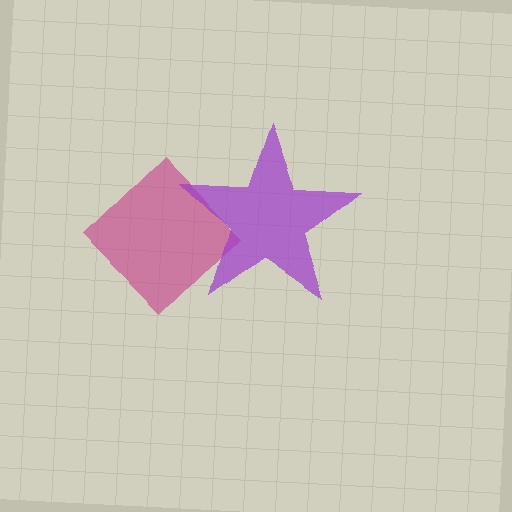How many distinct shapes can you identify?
There are 2 distinct shapes: a magenta diamond, a purple star.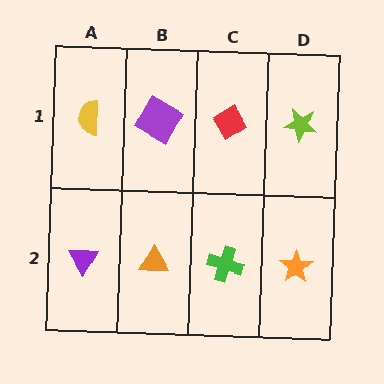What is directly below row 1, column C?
A green cross.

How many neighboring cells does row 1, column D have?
2.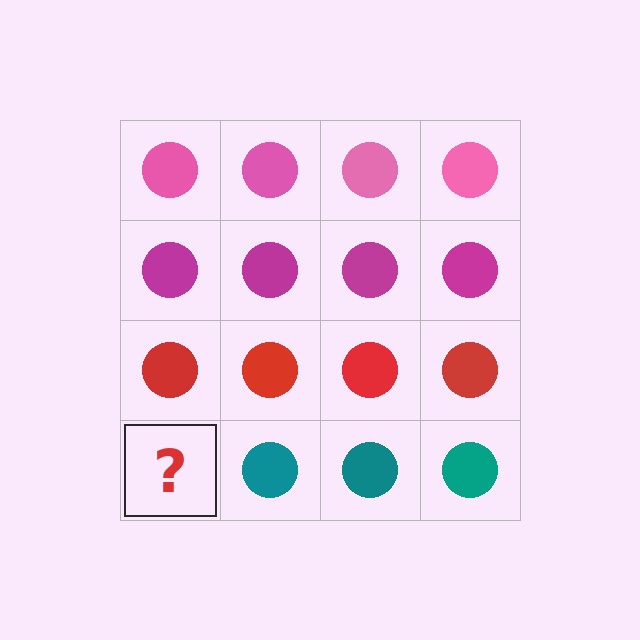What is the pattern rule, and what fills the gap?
The rule is that each row has a consistent color. The gap should be filled with a teal circle.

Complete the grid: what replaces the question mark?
The question mark should be replaced with a teal circle.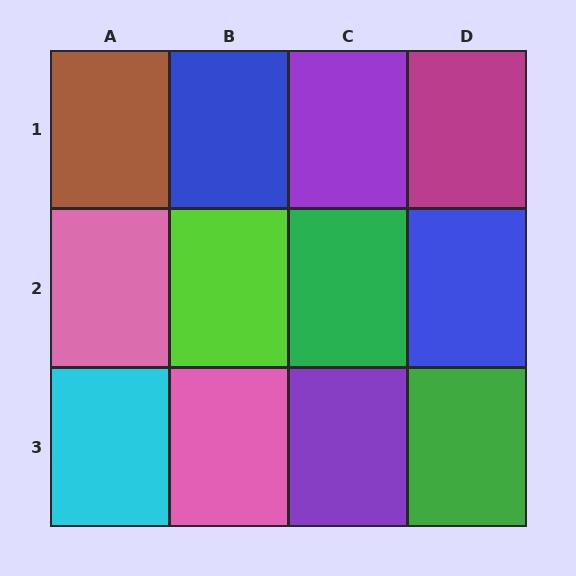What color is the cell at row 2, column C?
Green.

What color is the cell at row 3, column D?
Green.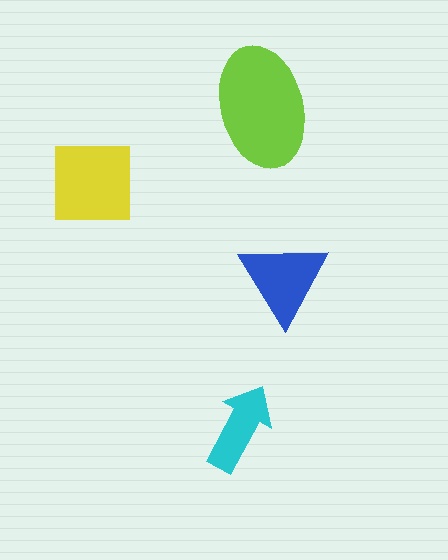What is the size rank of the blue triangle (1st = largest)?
3rd.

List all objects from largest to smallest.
The lime ellipse, the yellow square, the blue triangle, the cyan arrow.